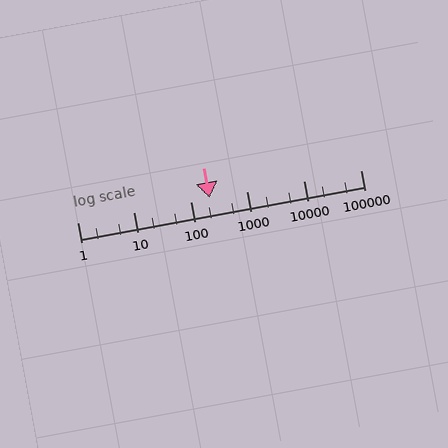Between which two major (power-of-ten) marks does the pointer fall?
The pointer is between 100 and 1000.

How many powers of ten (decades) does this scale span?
The scale spans 5 decades, from 1 to 100000.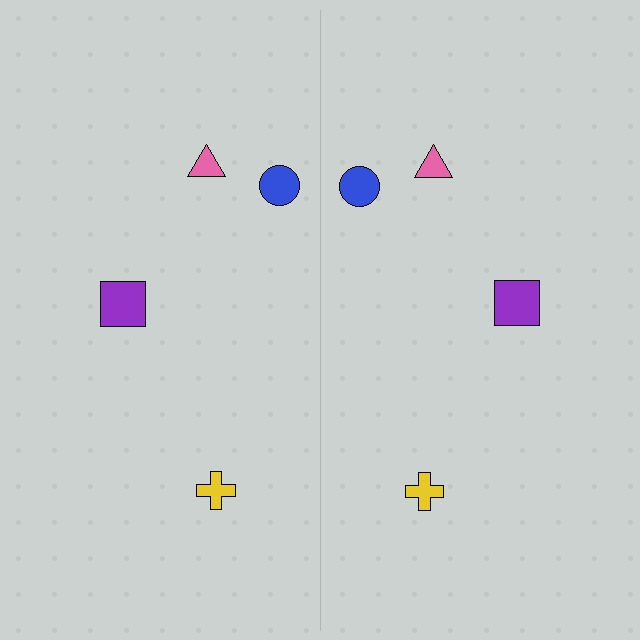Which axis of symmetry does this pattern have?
The pattern has a vertical axis of symmetry running through the center of the image.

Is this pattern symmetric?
Yes, this pattern has bilateral (reflection) symmetry.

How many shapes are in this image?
There are 8 shapes in this image.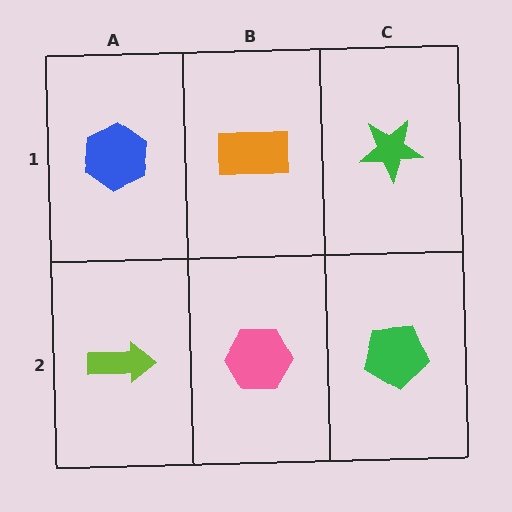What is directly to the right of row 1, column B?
A green star.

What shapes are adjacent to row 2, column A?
A blue hexagon (row 1, column A), a pink hexagon (row 2, column B).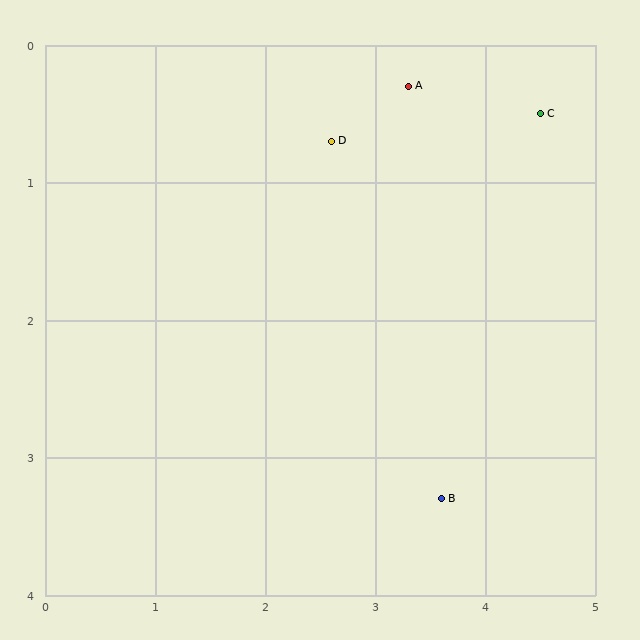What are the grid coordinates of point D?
Point D is at approximately (2.6, 0.7).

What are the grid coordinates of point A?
Point A is at approximately (3.3, 0.3).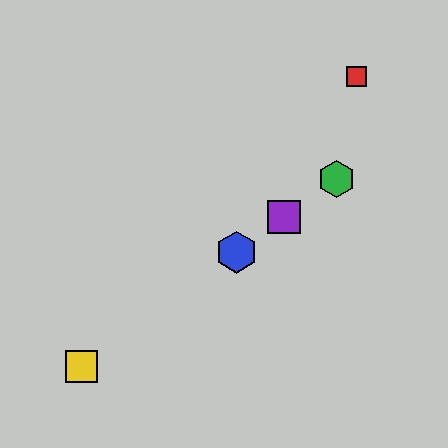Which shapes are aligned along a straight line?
The blue hexagon, the green hexagon, the yellow square, the purple square are aligned along a straight line.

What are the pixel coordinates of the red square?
The red square is at (356, 77).